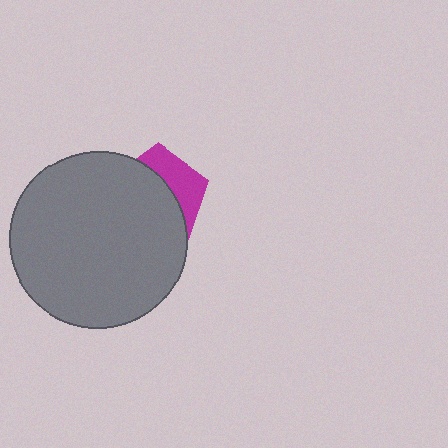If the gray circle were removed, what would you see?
You would see the complete magenta pentagon.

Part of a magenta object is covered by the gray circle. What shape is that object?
It is a pentagon.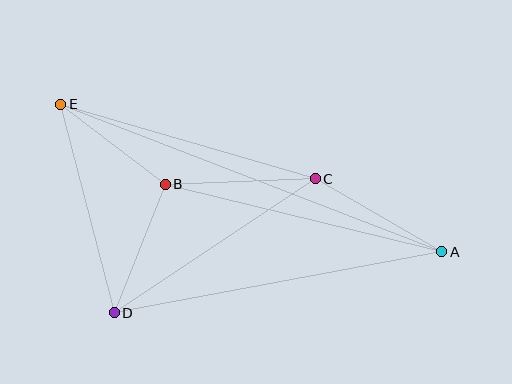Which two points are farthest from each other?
Points A and E are farthest from each other.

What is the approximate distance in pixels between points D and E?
The distance between D and E is approximately 216 pixels.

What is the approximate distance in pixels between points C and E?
The distance between C and E is approximately 265 pixels.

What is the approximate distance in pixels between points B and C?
The distance between B and C is approximately 150 pixels.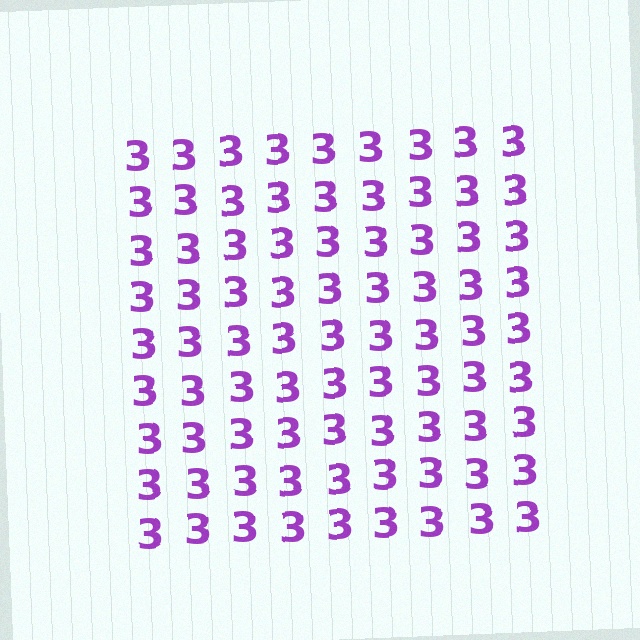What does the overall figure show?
The overall figure shows a square.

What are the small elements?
The small elements are digit 3's.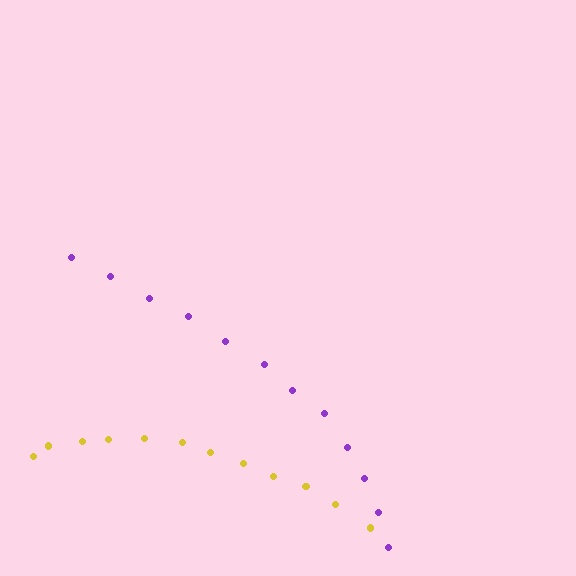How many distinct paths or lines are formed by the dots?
There are 2 distinct paths.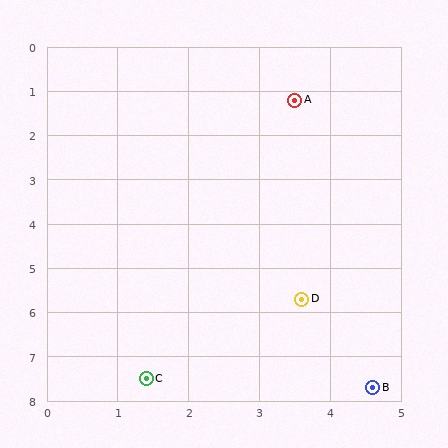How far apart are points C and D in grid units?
Points C and D are about 2.8 grid units apart.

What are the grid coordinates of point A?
Point A is at approximately (3.5, 1.2).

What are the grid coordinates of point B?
Point B is at approximately (4.6, 7.7).